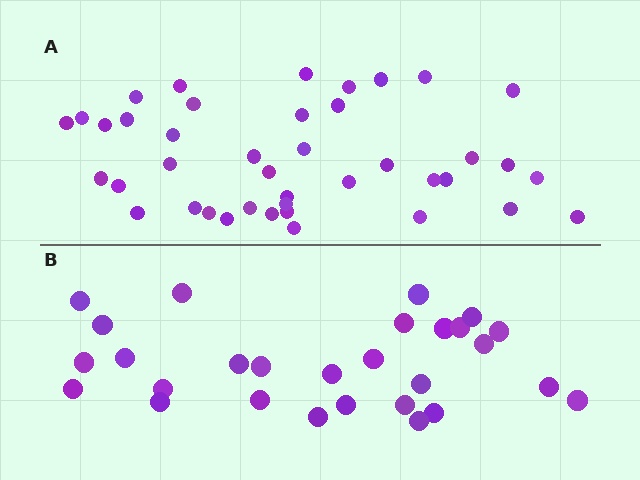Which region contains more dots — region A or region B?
Region A (the top region) has more dots.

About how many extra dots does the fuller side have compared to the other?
Region A has approximately 15 more dots than region B.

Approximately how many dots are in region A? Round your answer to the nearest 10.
About 40 dots. (The exact count is 41, which rounds to 40.)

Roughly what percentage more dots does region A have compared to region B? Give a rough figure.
About 45% more.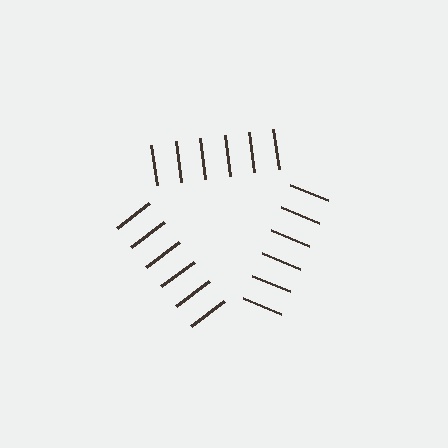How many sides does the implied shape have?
3 sides — the line-ends trace a triangle.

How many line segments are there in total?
18 — 6 along each of the 3 edges.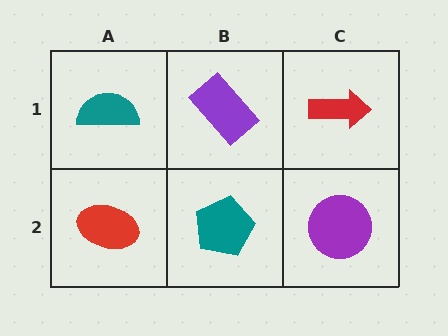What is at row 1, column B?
A purple rectangle.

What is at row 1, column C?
A red arrow.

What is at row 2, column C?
A purple circle.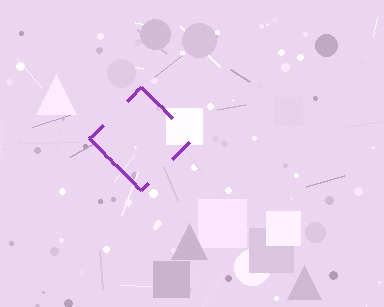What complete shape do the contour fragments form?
The contour fragments form a diamond.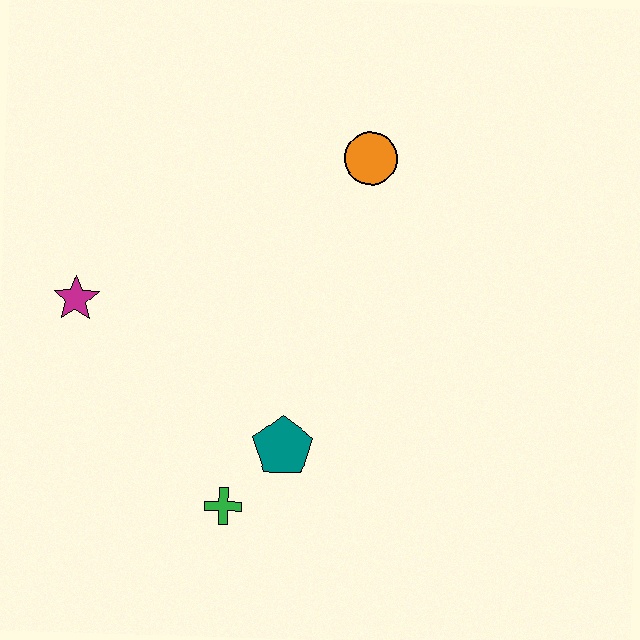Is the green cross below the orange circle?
Yes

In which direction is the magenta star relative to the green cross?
The magenta star is above the green cross.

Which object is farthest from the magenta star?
The orange circle is farthest from the magenta star.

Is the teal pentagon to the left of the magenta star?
No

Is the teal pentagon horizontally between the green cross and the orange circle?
Yes